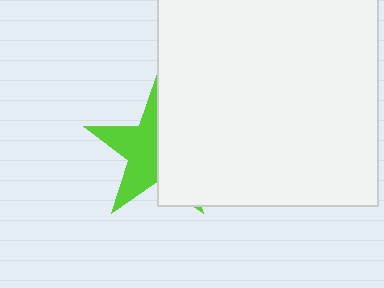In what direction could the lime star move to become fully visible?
The lime star could move left. That would shift it out from behind the white square entirely.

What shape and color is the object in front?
The object in front is a white square.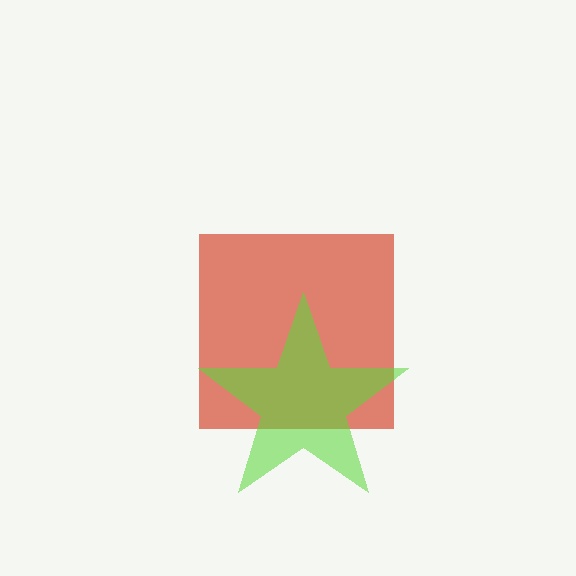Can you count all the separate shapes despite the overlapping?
Yes, there are 2 separate shapes.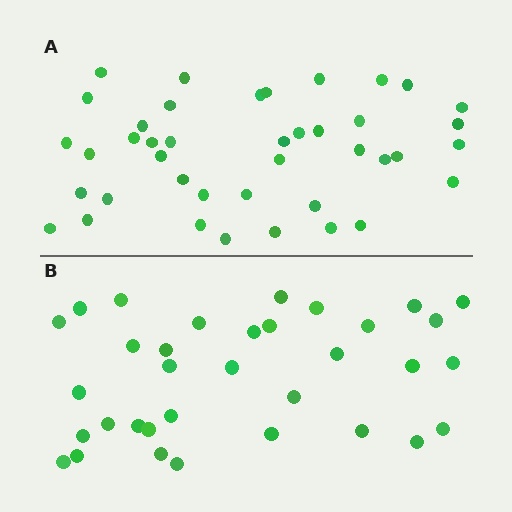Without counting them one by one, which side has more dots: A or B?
Region A (the top region) has more dots.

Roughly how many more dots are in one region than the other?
Region A has roughly 8 or so more dots than region B.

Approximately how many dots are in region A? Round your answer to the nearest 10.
About 40 dots. (The exact count is 41, which rounds to 40.)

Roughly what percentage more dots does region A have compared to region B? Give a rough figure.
About 20% more.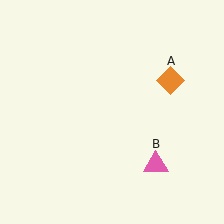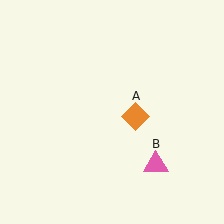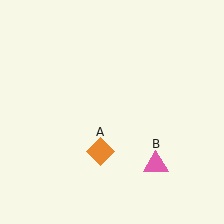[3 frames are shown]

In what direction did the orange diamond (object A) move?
The orange diamond (object A) moved down and to the left.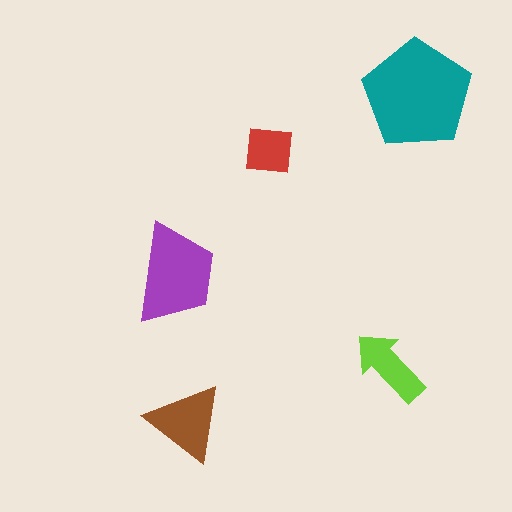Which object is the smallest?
The red square.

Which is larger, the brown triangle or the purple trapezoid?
The purple trapezoid.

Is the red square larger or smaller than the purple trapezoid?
Smaller.